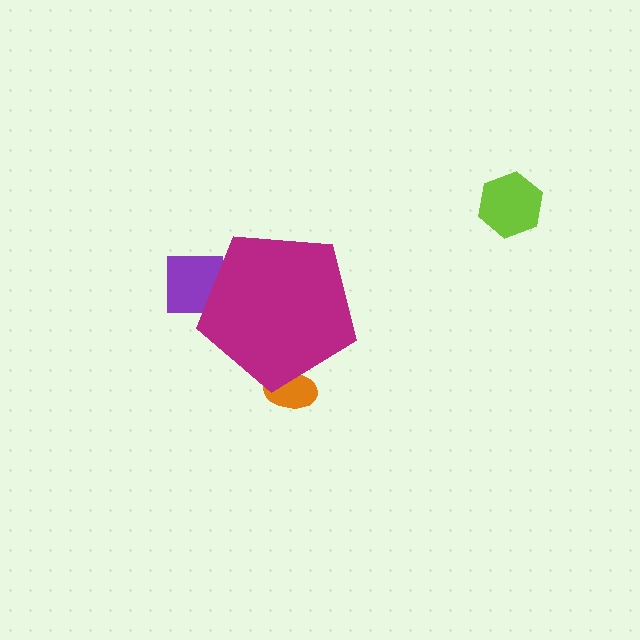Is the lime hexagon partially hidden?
No, the lime hexagon is fully visible.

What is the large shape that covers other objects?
A magenta pentagon.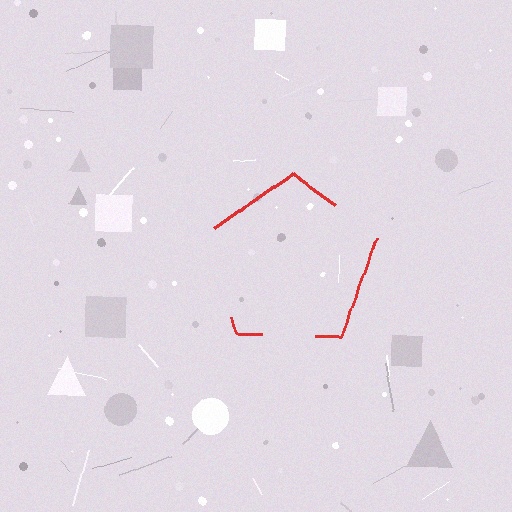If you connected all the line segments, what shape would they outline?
They would outline a pentagon.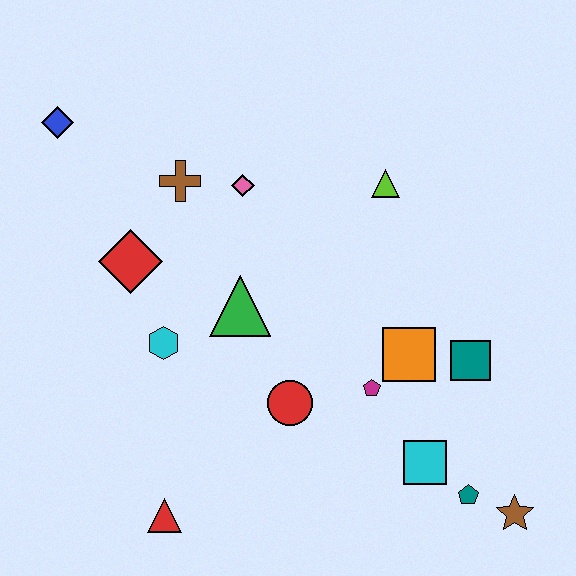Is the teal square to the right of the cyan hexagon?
Yes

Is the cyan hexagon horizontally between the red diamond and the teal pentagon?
Yes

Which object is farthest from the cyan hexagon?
The brown star is farthest from the cyan hexagon.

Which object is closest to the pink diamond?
The brown cross is closest to the pink diamond.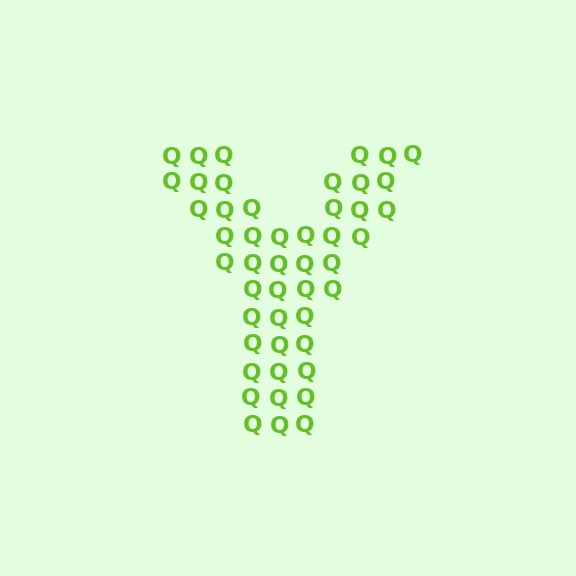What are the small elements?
The small elements are letter Q's.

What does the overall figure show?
The overall figure shows the letter Y.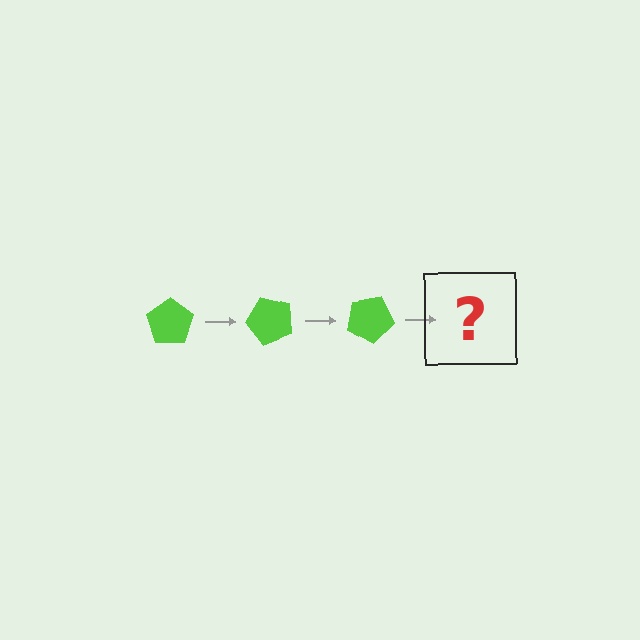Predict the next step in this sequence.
The next step is a lime pentagon rotated 150 degrees.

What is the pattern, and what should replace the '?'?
The pattern is that the pentagon rotates 50 degrees each step. The '?' should be a lime pentagon rotated 150 degrees.